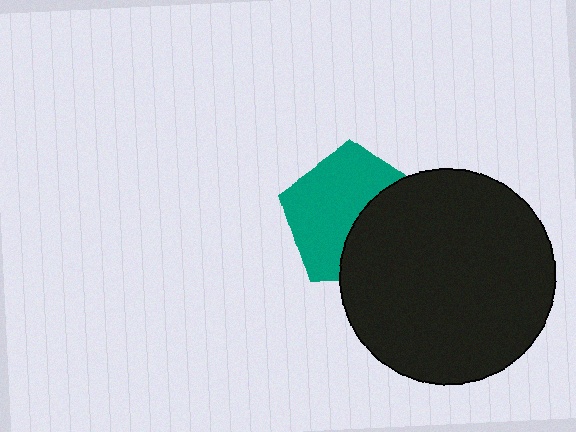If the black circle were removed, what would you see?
You would see the complete teal pentagon.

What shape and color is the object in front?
The object in front is a black circle.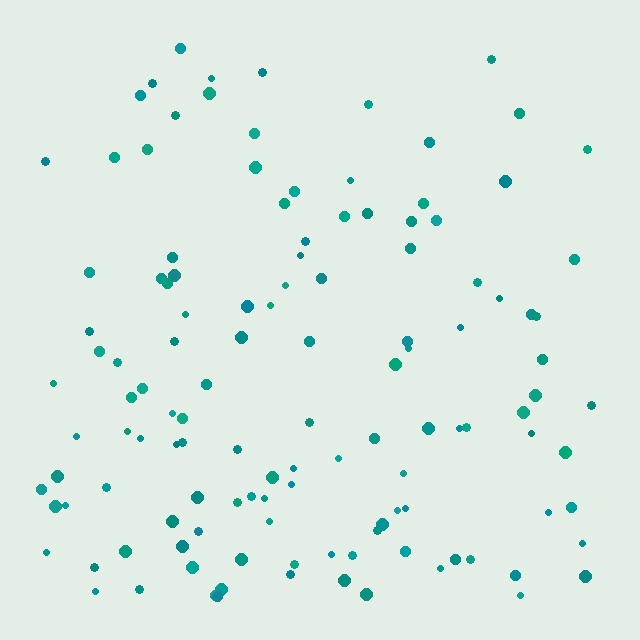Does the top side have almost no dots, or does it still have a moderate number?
Still a moderate number, just noticeably fewer than the bottom.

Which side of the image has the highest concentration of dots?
The bottom.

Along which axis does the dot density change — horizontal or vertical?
Vertical.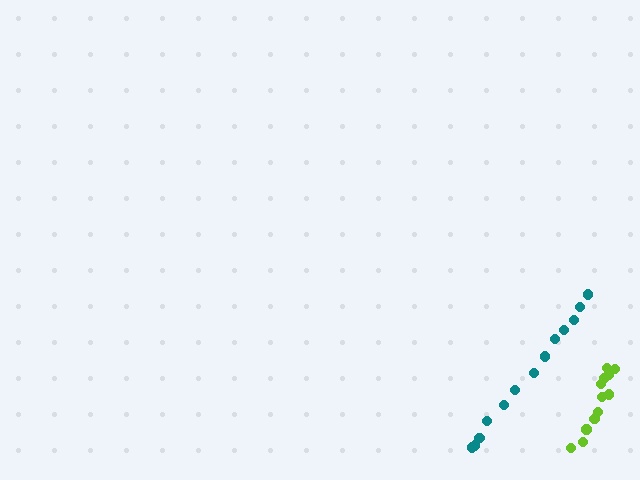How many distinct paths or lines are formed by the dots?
There are 2 distinct paths.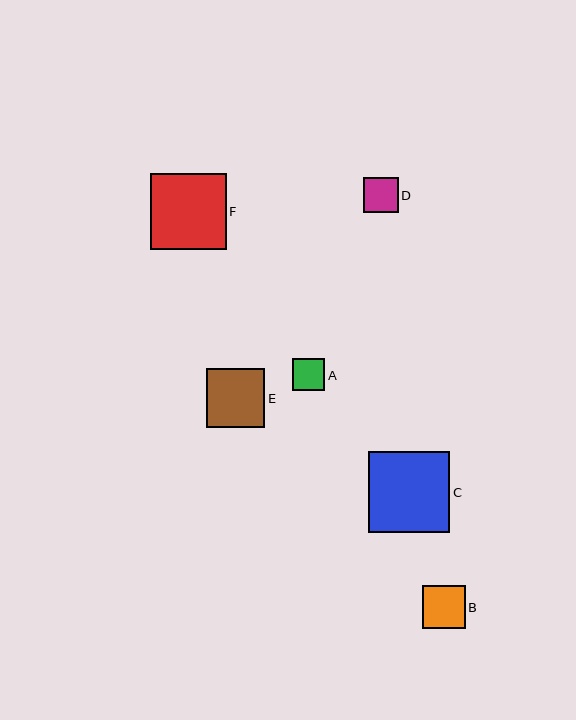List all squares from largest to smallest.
From largest to smallest: C, F, E, B, D, A.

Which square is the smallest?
Square A is the smallest with a size of approximately 32 pixels.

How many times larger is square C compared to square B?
Square C is approximately 1.9 times the size of square B.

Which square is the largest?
Square C is the largest with a size of approximately 81 pixels.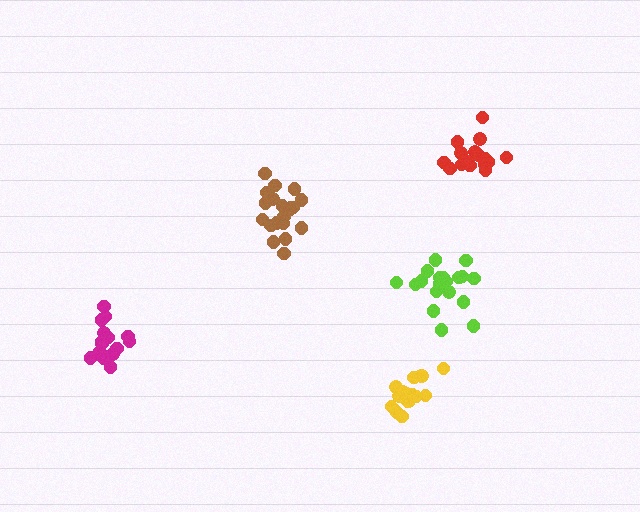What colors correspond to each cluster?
The clusters are colored: red, lime, brown, magenta, yellow.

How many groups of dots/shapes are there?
There are 5 groups.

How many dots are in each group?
Group 1: 16 dots, Group 2: 20 dots, Group 3: 20 dots, Group 4: 17 dots, Group 5: 17 dots (90 total).